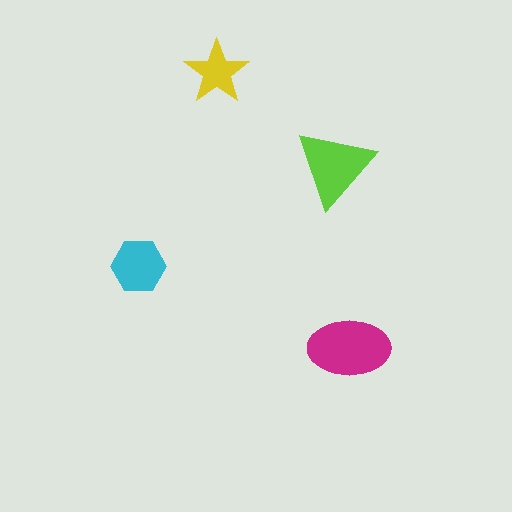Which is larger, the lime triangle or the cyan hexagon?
The lime triangle.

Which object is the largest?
The magenta ellipse.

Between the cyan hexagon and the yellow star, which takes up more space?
The cyan hexagon.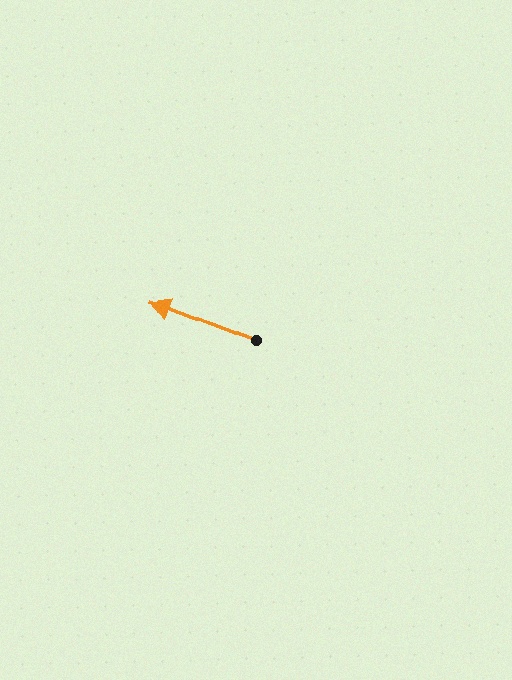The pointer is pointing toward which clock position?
Roughly 10 o'clock.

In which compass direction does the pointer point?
West.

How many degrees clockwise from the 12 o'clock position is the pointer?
Approximately 291 degrees.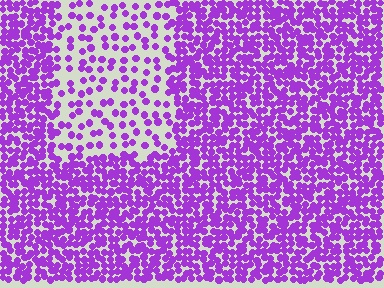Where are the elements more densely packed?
The elements are more densely packed outside the rectangle boundary.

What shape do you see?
I see a rectangle.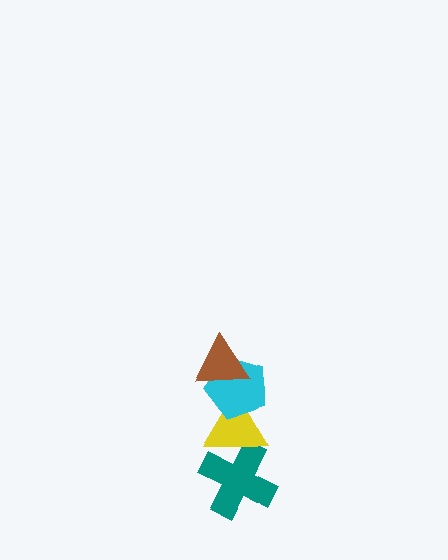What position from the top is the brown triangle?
The brown triangle is 1st from the top.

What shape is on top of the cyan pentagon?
The brown triangle is on top of the cyan pentagon.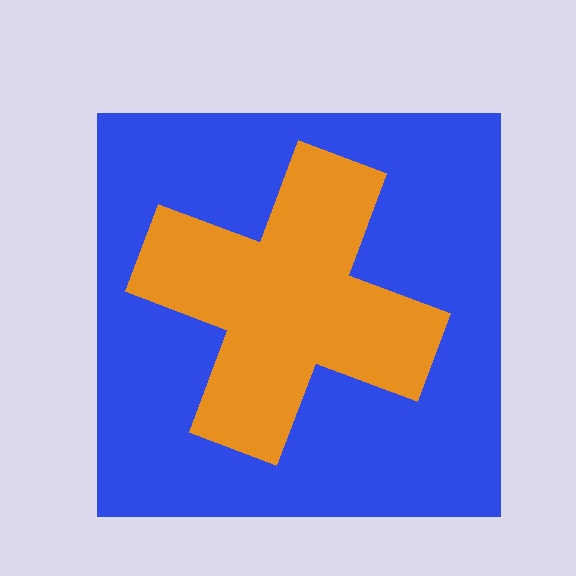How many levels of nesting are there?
2.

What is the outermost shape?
The blue square.